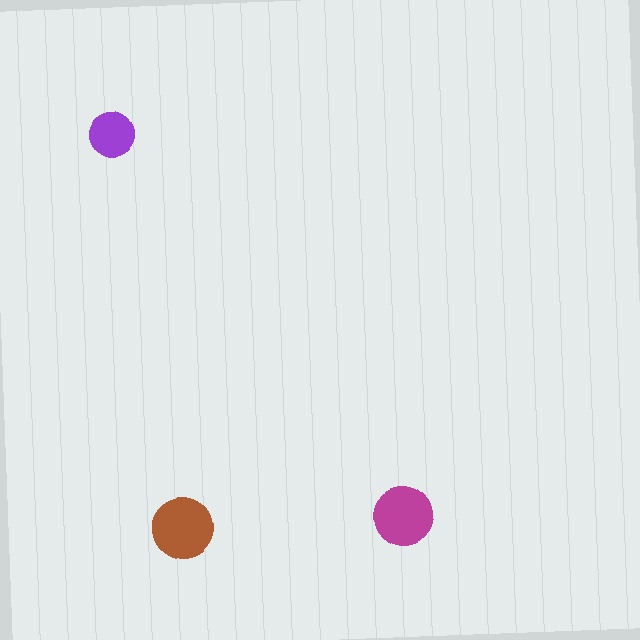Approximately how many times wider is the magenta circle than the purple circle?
About 1.5 times wider.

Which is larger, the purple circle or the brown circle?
The brown one.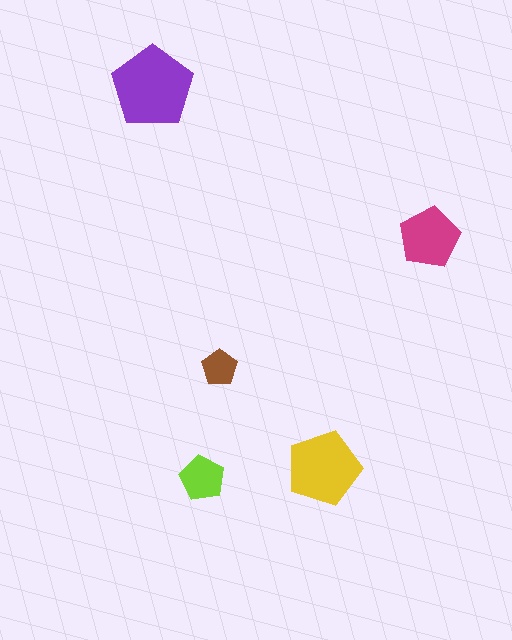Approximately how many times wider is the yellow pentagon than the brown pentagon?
About 2 times wider.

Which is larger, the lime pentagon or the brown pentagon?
The lime one.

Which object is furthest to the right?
The magenta pentagon is rightmost.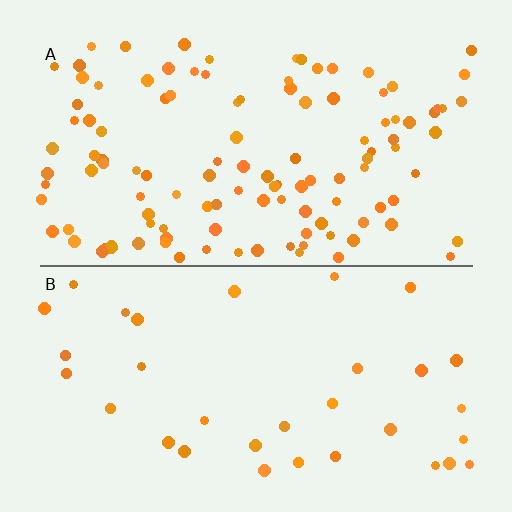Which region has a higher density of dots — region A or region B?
A (the top).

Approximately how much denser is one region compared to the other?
Approximately 3.5× — region A over region B.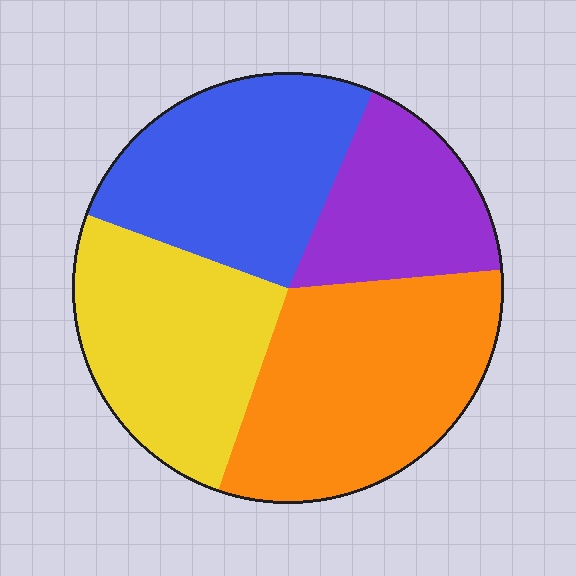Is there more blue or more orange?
Orange.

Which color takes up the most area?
Orange, at roughly 30%.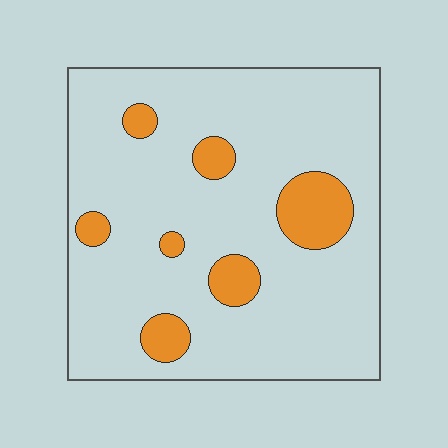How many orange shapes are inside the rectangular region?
7.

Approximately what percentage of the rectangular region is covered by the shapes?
Approximately 15%.